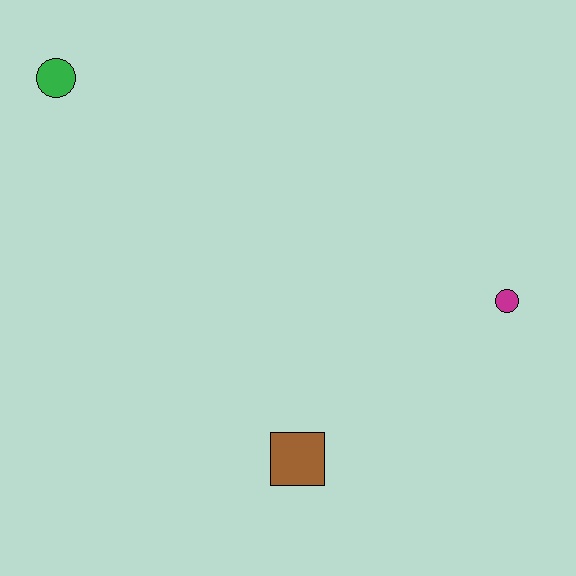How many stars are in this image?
There are no stars.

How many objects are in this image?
There are 3 objects.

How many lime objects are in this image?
There are no lime objects.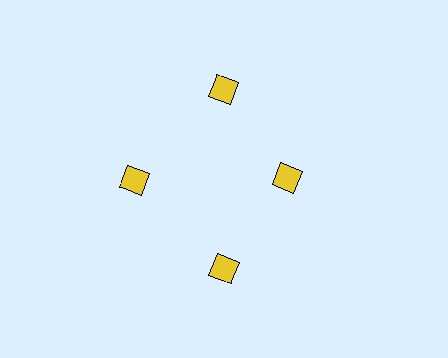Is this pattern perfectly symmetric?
No. The 4 yellow diamonds are arranged in a ring, but one element near the 3 o'clock position is pulled inward toward the center, breaking the 4-fold rotational symmetry.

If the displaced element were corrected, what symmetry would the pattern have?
It would have 4-fold rotational symmetry — the pattern would map onto itself every 90 degrees.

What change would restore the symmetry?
The symmetry would be restored by moving it outward, back onto the ring so that all 4 diamonds sit at equal angles and equal distance from the center.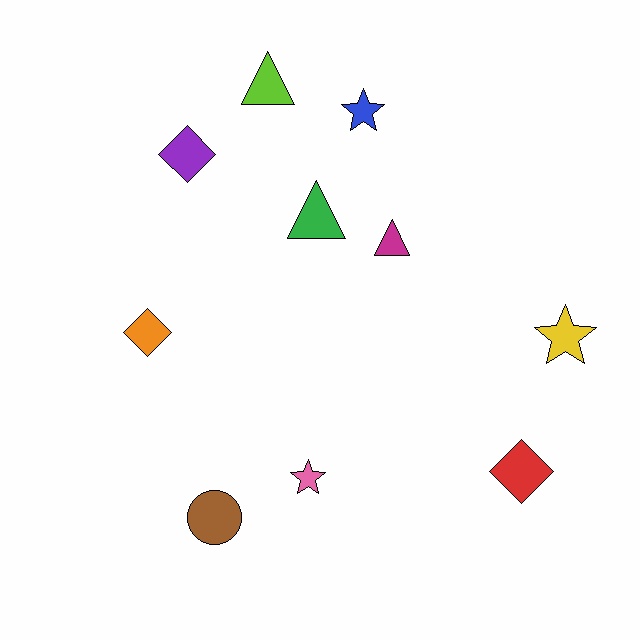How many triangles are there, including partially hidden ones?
There are 3 triangles.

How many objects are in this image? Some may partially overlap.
There are 10 objects.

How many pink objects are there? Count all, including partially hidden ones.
There is 1 pink object.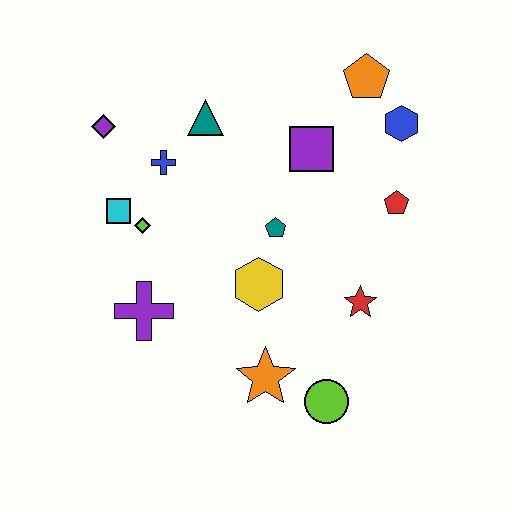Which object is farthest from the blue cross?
The lime circle is farthest from the blue cross.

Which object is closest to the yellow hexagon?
The teal pentagon is closest to the yellow hexagon.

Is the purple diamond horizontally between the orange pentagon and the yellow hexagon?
No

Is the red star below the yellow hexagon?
Yes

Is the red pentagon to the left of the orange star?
No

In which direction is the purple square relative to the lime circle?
The purple square is above the lime circle.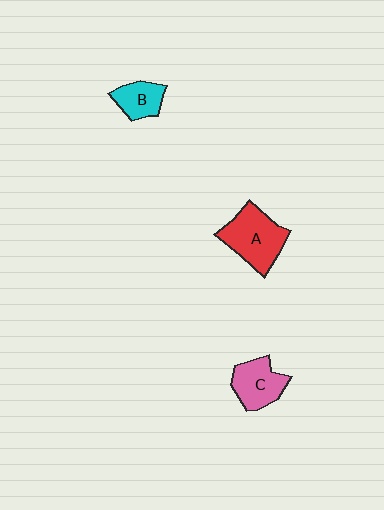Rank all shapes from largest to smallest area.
From largest to smallest: A (red), C (pink), B (cyan).